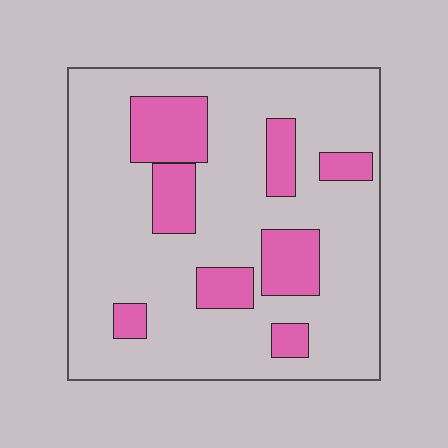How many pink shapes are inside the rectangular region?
8.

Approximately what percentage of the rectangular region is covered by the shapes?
Approximately 20%.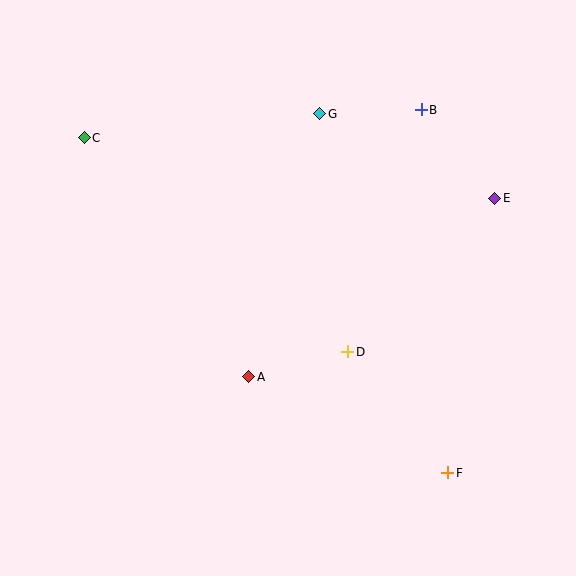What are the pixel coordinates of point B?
Point B is at (421, 110).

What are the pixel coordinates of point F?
Point F is at (448, 473).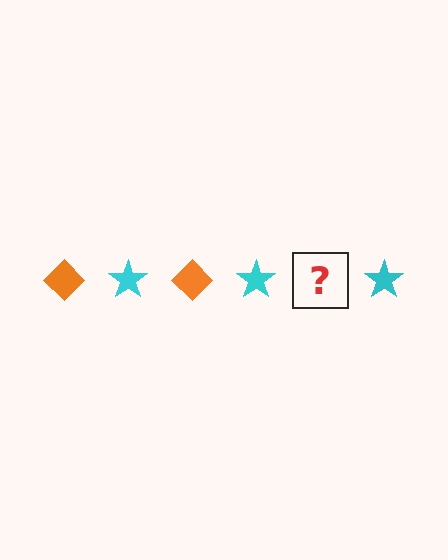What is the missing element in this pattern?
The missing element is an orange diamond.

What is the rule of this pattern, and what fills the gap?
The rule is that the pattern alternates between orange diamond and cyan star. The gap should be filled with an orange diamond.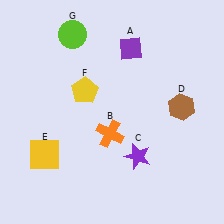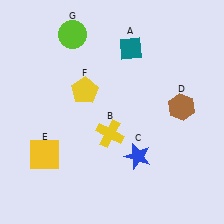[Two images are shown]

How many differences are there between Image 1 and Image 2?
There are 3 differences between the two images.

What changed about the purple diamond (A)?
In Image 1, A is purple. In Image 2, it changed to teal.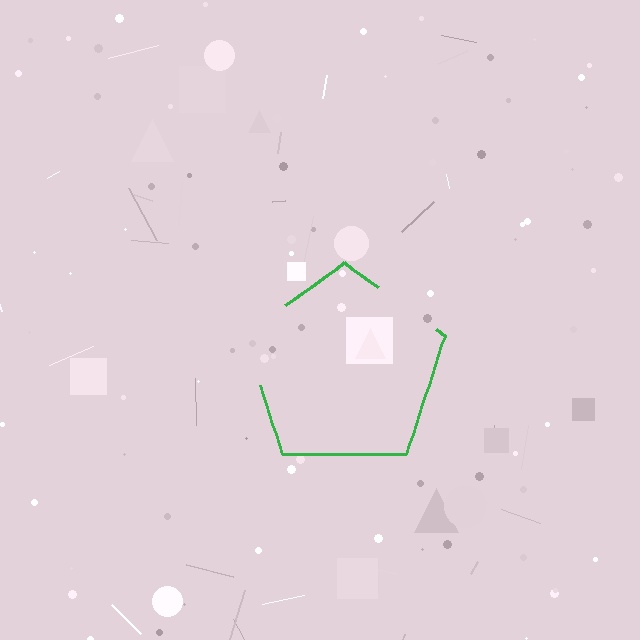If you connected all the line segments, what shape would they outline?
They would outline a pentagon.